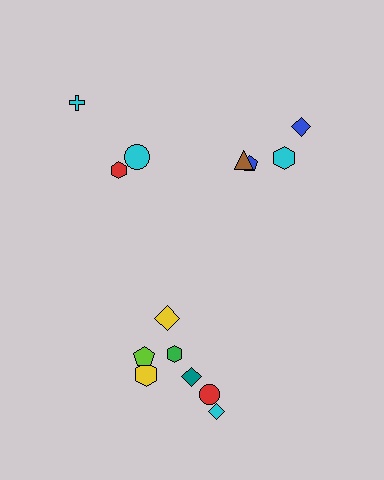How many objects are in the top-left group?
There are 3 objects.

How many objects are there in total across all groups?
There are 15 objects.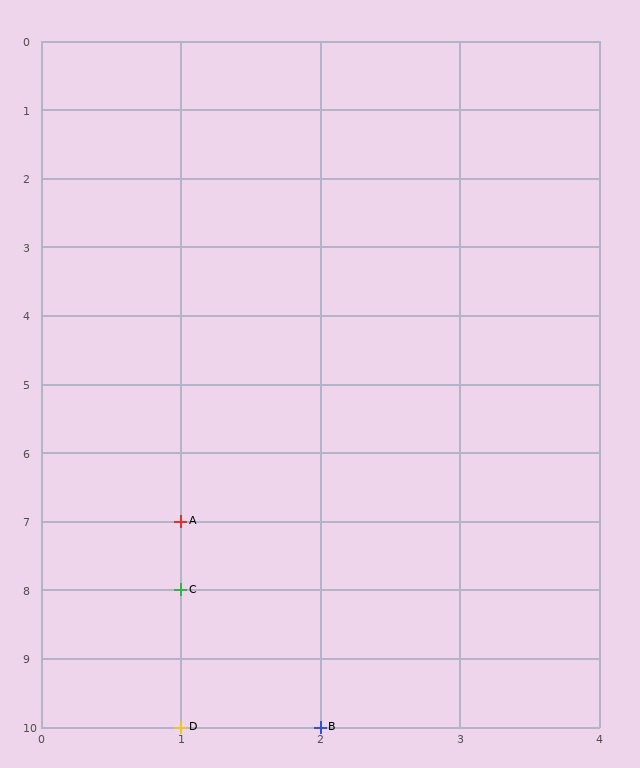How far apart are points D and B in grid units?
Points D and B are 1 column apart.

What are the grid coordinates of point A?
Point A is at grid coordinates (1, 7).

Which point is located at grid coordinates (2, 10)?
Point B is at (2, 10).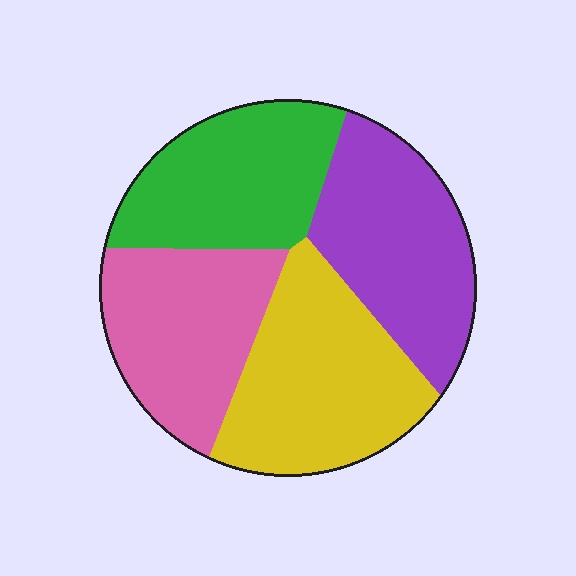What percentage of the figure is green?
Green covers 23% of the figure.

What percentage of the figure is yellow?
Yellow covers about 30% of the figure.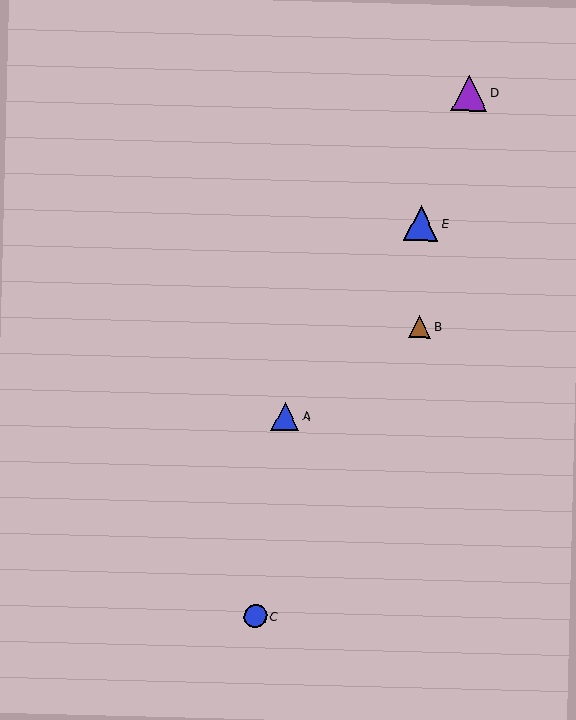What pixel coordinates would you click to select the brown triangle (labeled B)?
Click at (420, 327) to select the brown triangle B.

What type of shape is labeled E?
Shape E is a blue triangle.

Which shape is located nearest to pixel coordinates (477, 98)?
The purple triangle (labeled D) at (469, 93) is nearest to that location.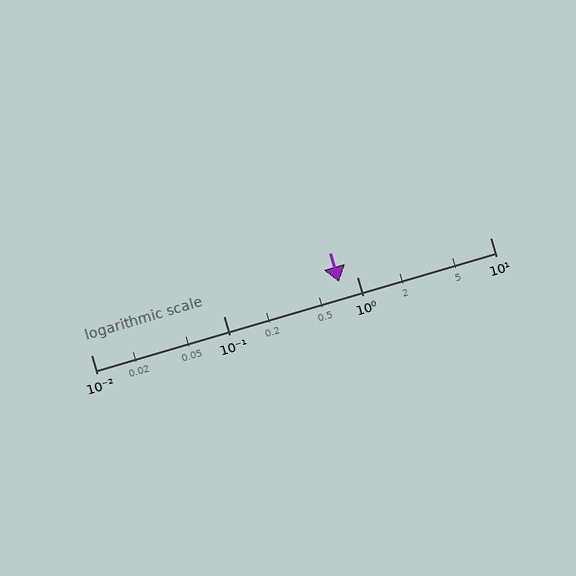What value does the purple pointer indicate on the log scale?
The pointer indicates approximately 0.73.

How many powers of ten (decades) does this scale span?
The scale spans 3 decades, from 0.01 to 10.